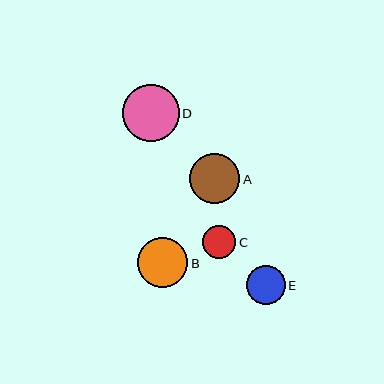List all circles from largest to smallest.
From largest to smallest: D, B, A, E, C.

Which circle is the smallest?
Circle C is the smallest with a size of approximately 33 pixels.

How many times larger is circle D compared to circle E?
Circle D is approximately 1.4 times the size of circle E.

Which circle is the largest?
Circle D is the largest with a size of approximately 57 pixels.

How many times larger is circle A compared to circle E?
Circle A is approximately 1.3 times the size of circle E.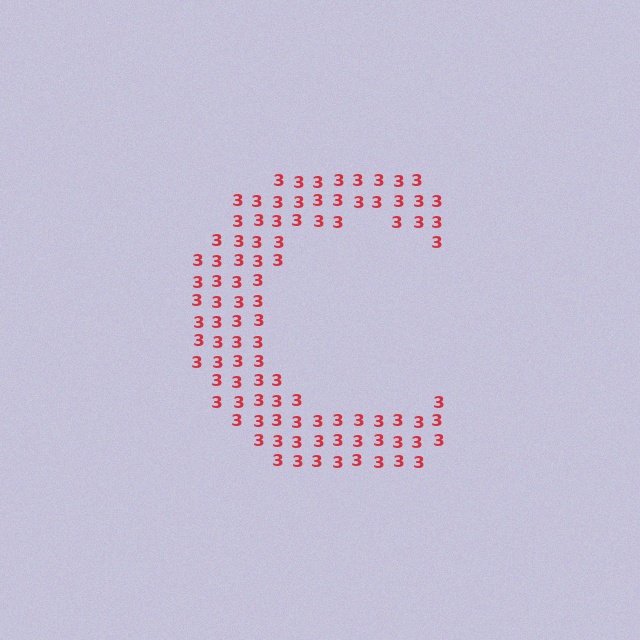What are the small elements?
The small elements are digit 3's.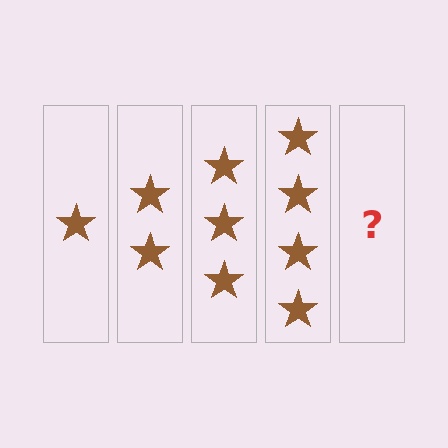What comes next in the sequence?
The next element should be 5 stars.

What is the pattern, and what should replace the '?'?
The pattern is that each step adds one more star. The '?' should be 5 stars.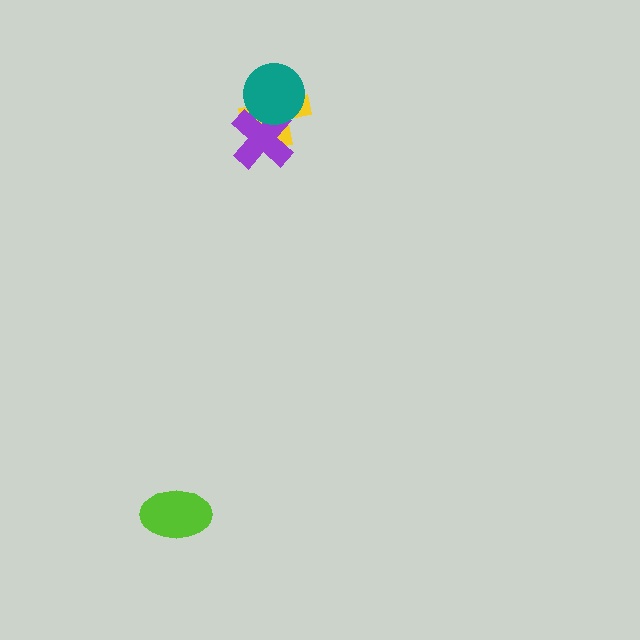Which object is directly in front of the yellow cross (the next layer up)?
The purple cross is directly in front of the yellow cross.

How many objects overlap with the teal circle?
2 objects overlap with the teal circle.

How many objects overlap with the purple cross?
2 objects overlap with the purple cross.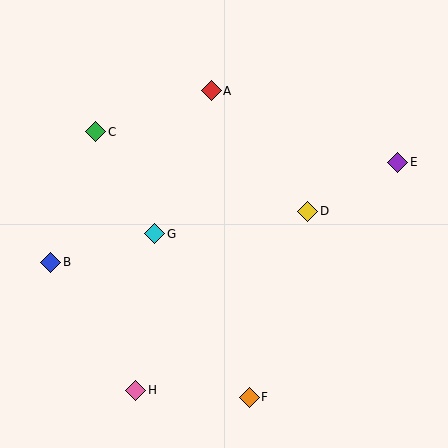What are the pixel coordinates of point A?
Point A is at (211, 91).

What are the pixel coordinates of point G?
Point G is at (155, 234).